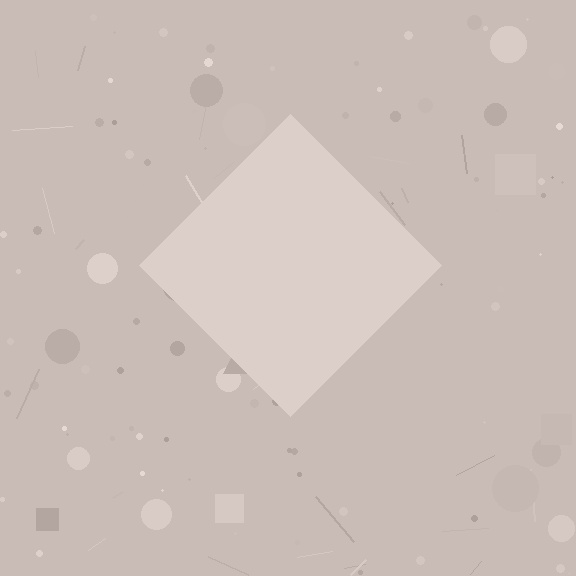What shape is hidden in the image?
A diamond is hidden in the image.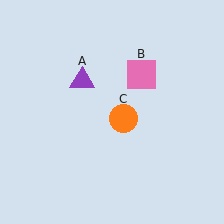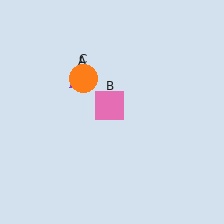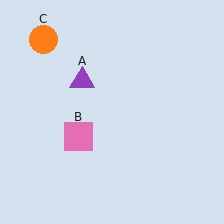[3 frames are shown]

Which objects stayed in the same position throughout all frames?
Purple triangle (object A) remained stationary.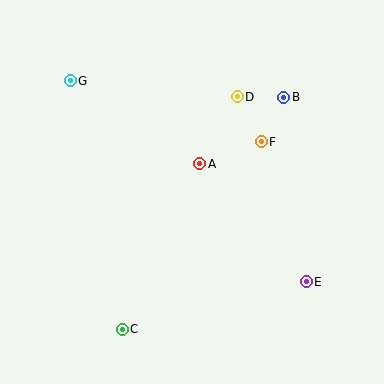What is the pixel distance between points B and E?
The distance between B and E is 186 pixels.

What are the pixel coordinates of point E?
Point E is at (306, 282).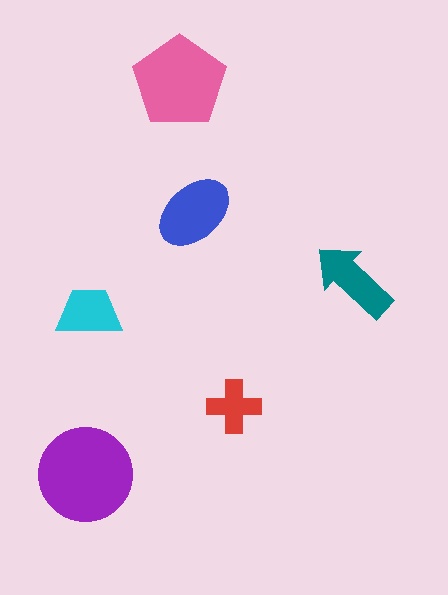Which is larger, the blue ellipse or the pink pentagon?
The pink pentagon.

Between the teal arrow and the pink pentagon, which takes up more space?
The pink pentagon.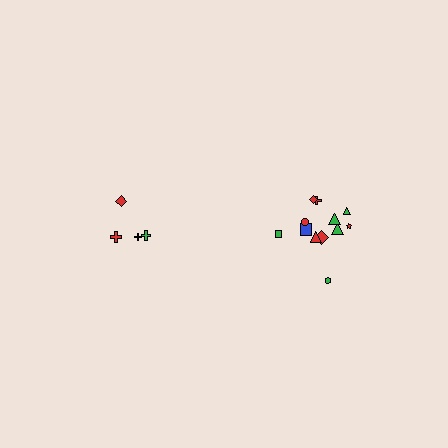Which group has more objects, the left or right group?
The right group.